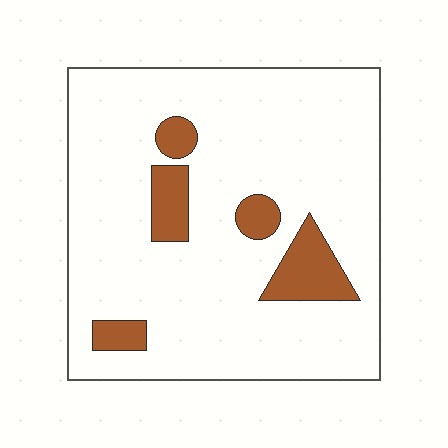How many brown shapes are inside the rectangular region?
5.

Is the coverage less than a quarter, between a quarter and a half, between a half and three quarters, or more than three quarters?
Less than a quarter.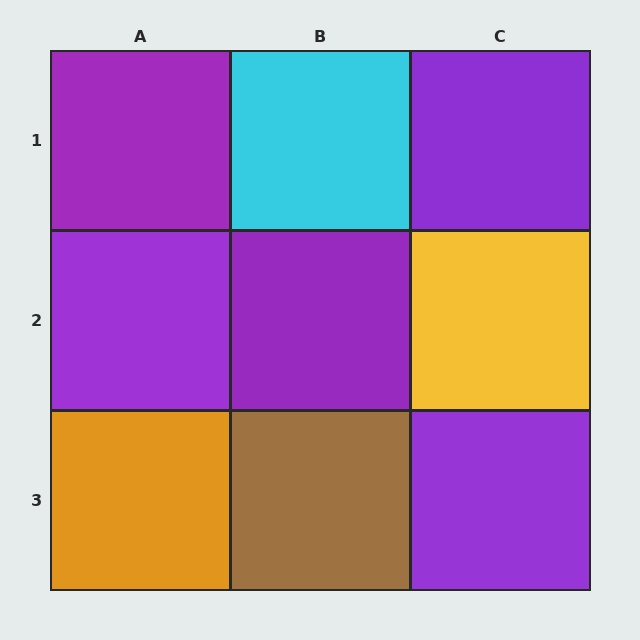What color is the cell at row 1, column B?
Cyan.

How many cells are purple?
5 cells are purple.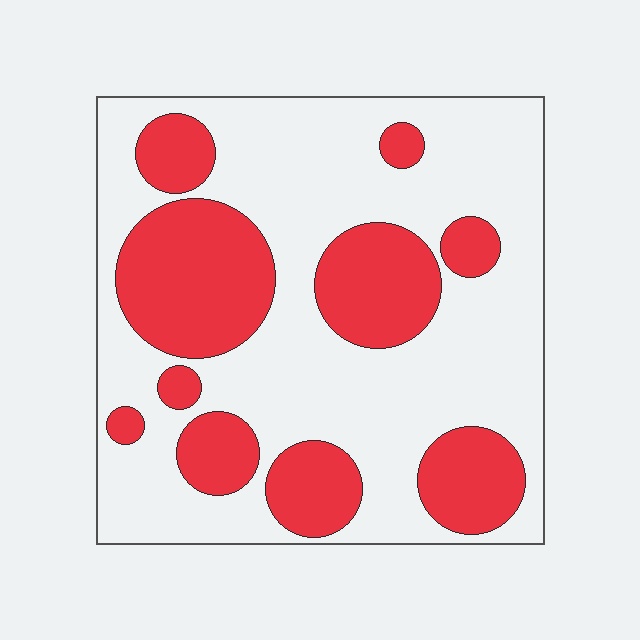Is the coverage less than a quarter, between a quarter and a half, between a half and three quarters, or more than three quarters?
Between a quarter and a half.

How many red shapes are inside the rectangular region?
10.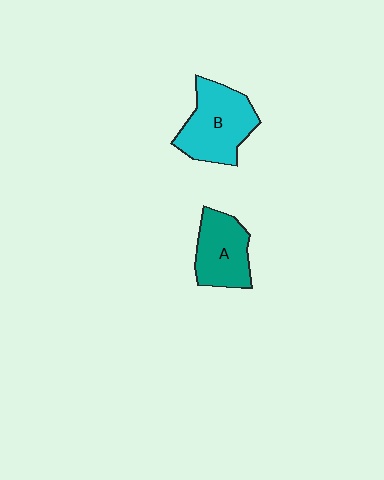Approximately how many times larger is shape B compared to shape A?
Approximately 1.3 times.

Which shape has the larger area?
Shape B (cyan).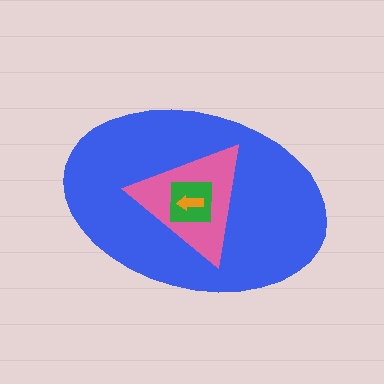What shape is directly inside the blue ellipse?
The pink triangle.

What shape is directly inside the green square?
The orange arrow.